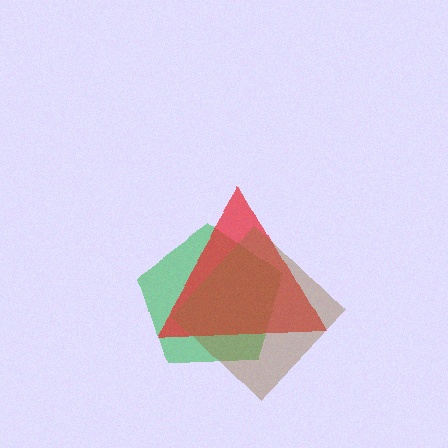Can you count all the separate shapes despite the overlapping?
Yes, there are 3 separate shapes.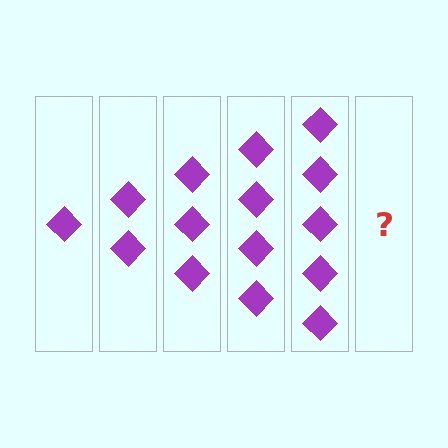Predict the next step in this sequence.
The next step is 6 diamonds.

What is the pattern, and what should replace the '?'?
The pattern is that each step adds one more diamond. The '?' should be 6 diamonds.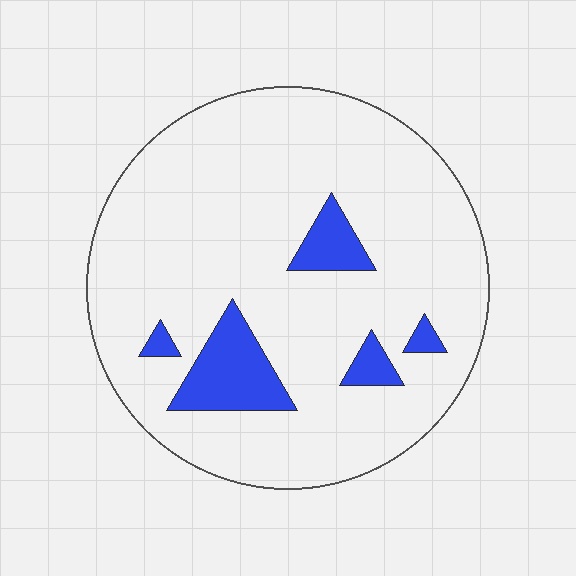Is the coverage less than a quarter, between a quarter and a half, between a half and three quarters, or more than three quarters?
Less than a quarter.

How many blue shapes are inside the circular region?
5.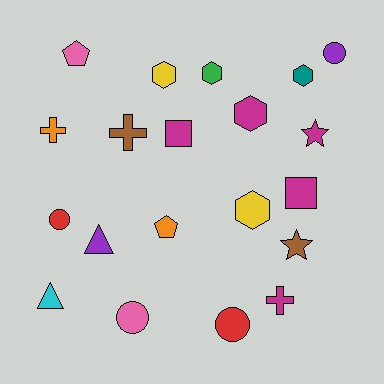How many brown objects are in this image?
There are 2 brown objects.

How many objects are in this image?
There are 20 objects.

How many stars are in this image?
There are 2 stars.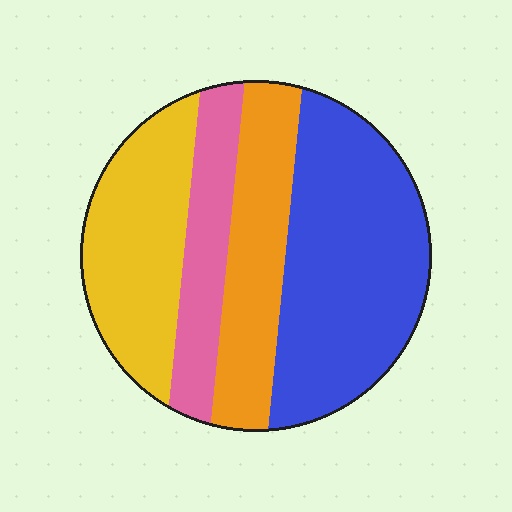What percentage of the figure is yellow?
Yellow covers roughly 25% of the figure.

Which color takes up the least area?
Pink, at roughly 15%.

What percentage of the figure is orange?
Orange takes up about one fifth (1/5) of the figure.